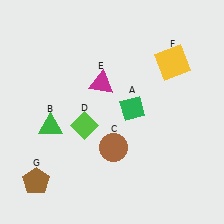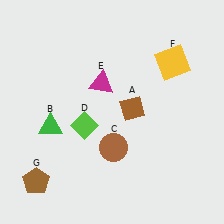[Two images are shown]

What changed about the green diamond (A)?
In Image 1, A is green. In Image 2, it changed to brown.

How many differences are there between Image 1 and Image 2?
There is 1 difference between the two images.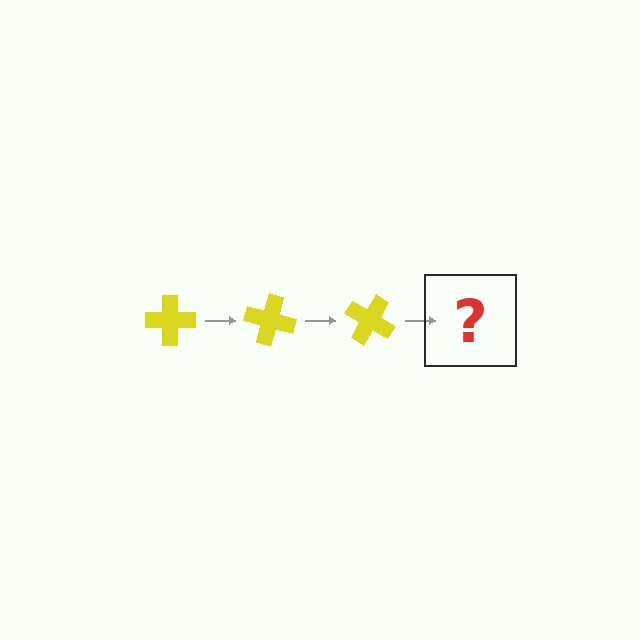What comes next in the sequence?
The next element should be a yellow cross rotated 45 degrees.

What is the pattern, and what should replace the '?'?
The pattern is that the cross rotates 15 degrees each step. The '?' should be a yellow cross rotated 45 degrees.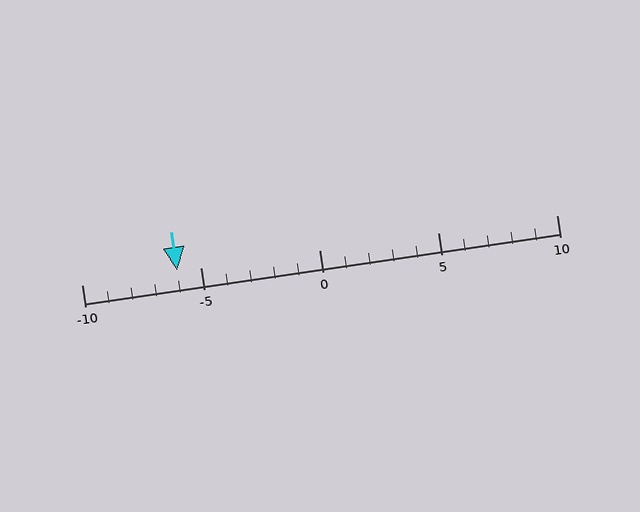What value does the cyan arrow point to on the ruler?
The cyan arrow points to approximately -6.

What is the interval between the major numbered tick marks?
The major tick marks are spaced 5 units apart.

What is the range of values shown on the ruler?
The ruler shows values from -10 to 10.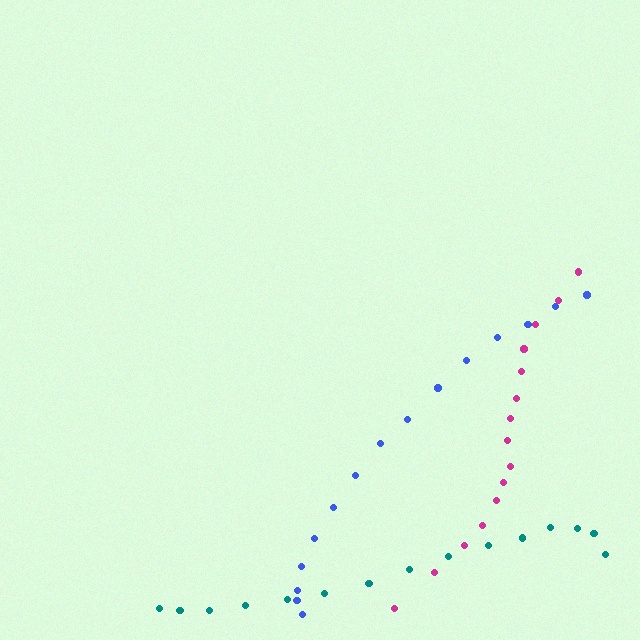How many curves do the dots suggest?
There are 3 distinct paths.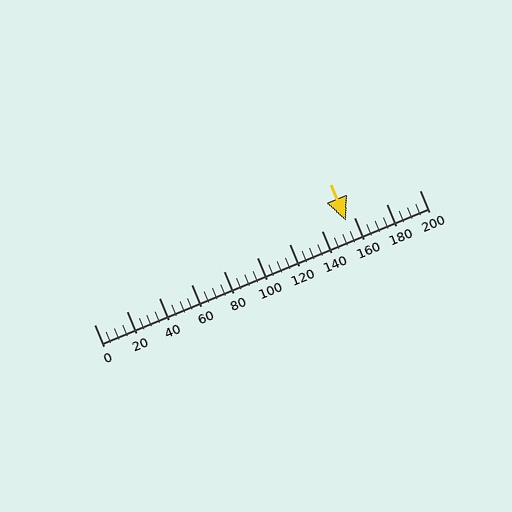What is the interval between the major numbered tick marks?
The major tick marks are spaced 20 units apart.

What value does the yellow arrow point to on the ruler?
The yellow arrow points to approximately 155.